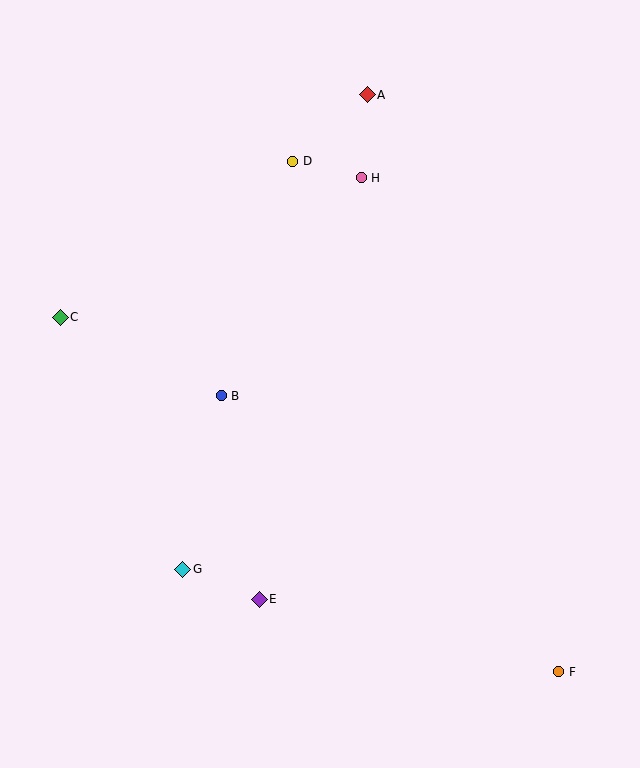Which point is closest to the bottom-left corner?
Point G is closest to the bottom-left corner.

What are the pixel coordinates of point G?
Point G is at (183, 569).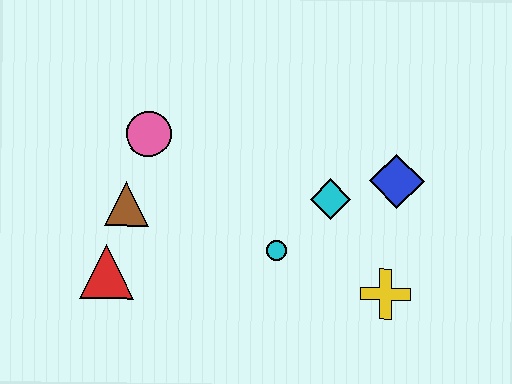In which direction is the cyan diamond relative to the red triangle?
The cyan diamond is to the right of the red triangle.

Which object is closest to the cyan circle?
The cyan diamond is closest to the cyan circle.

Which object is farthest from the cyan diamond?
The red triangle is farthest from the cyan diamond.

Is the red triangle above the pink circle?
No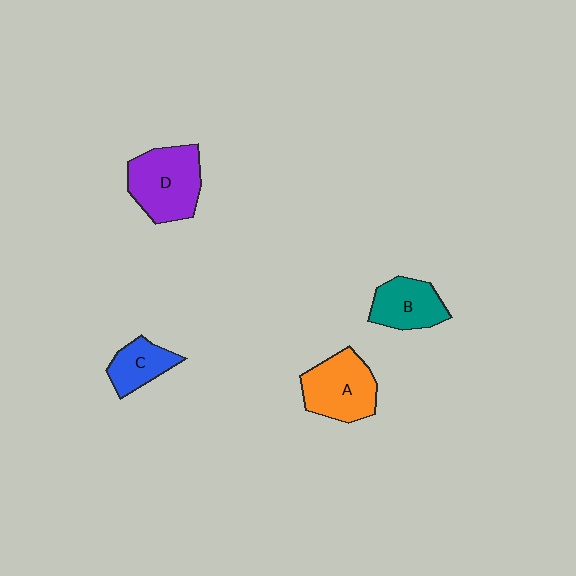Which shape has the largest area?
Shape D (purple).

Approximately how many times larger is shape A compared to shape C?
Approximately 1.6 times.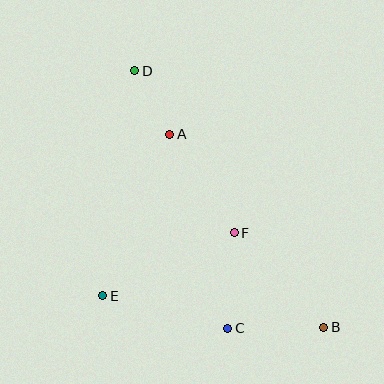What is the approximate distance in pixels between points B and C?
The distance between B and C is approximately 96 pixels.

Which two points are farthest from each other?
Points B and D are farthest from each other.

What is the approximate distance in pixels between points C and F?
The distance between C and F is approximately 96 pixels.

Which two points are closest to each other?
Points A and D are closest to each other.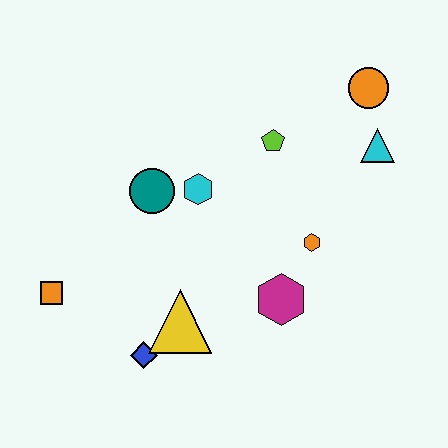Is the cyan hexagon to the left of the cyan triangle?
Yes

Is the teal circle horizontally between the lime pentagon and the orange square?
Yes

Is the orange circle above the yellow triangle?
Yes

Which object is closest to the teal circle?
The cyan hexagon is closest to the teal circle.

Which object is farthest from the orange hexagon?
The orange square is farthest from the orange hexagon.